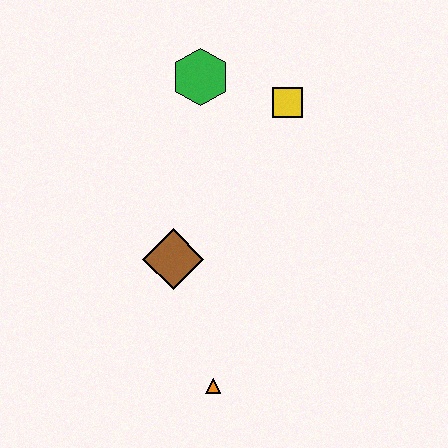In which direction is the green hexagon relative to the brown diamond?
The green hexagon is above the brown diamond.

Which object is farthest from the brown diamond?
The yellow square is farthest from the brown diamond.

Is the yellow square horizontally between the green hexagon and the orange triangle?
No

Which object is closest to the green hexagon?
The yellow square is closest to the green hexagon.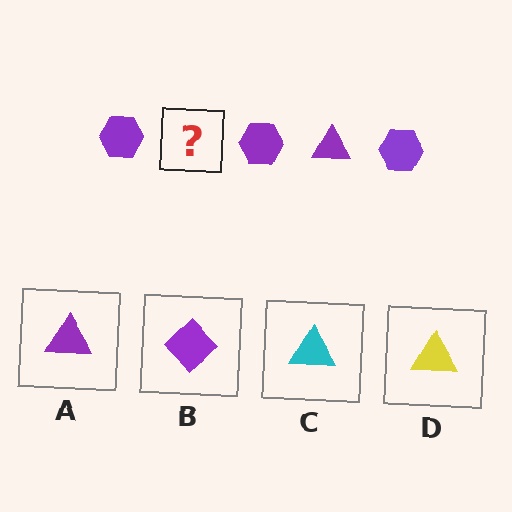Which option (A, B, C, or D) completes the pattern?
A.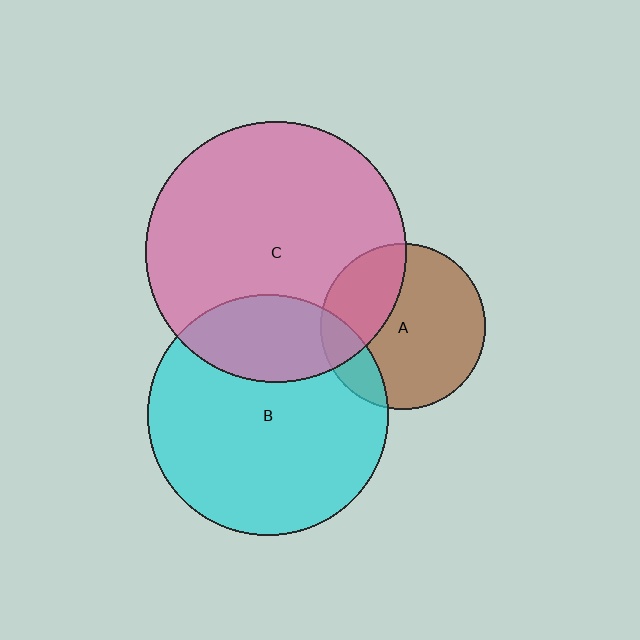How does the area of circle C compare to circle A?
Approximately 2.5 times.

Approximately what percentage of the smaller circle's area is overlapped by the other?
Approximately 25%.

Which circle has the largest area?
Circle C (pink).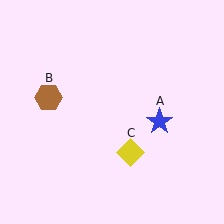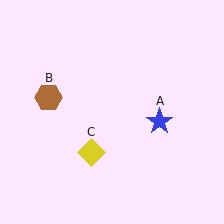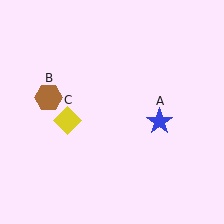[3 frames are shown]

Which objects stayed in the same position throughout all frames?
Blue star (object A) and brown hexagon (object B) remained stationary.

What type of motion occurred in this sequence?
The yellow diamond (object C) rotated clockwise around the center of the scene.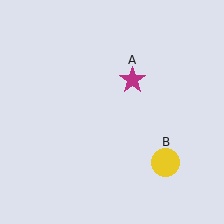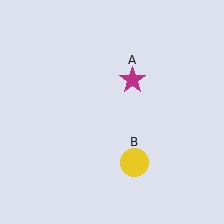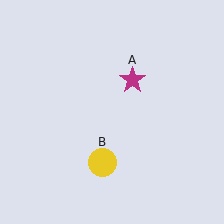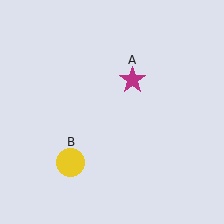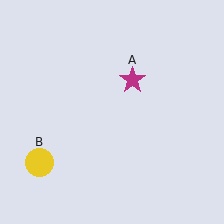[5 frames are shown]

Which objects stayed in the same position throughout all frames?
Magenta star (object A) remained stationary.